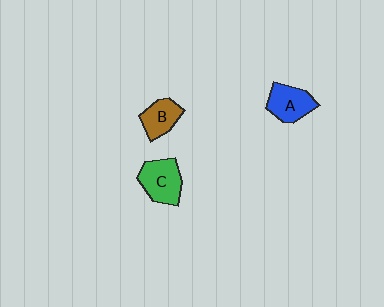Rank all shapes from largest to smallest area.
From largest to smallest: C (green), A (blue), B (brown).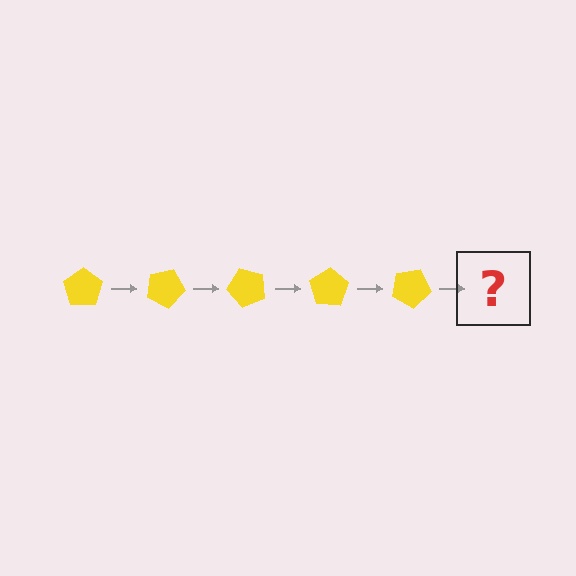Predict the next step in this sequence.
The next step is a yellow pentagon rotated 125 degrees.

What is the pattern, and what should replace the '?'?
The pattern is that the pentagon rotates 25 degrees each step. The '?' should be a yellow pentagon rotated 125 degrees.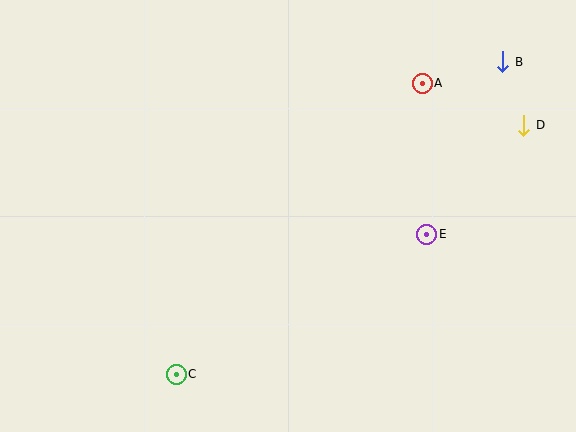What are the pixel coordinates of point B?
Point B is at (503, 62).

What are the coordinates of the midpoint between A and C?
The midpoint between A and C is at (299, 229).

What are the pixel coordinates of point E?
Point E is at (427, 234).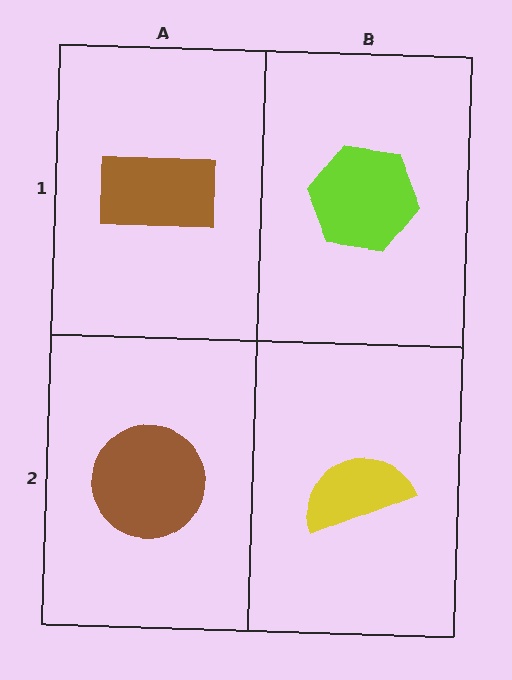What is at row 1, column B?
A lime hexagon.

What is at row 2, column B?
A yellow semicircle.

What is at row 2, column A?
A brown circle.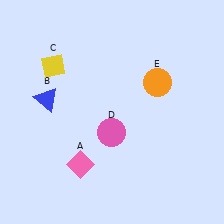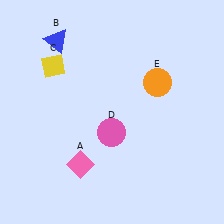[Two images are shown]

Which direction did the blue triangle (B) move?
The blue triangle (B) moved up.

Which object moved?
The blue triangle (B) moved up.